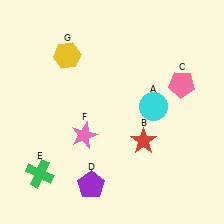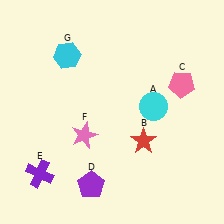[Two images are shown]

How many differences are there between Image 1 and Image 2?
There are 2 differences between the two images.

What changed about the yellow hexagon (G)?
In Image 1, G is yellow. In Image 2, it changed to cyan.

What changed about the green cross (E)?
In Image 1, E is green. In Image 2, it changed to purple.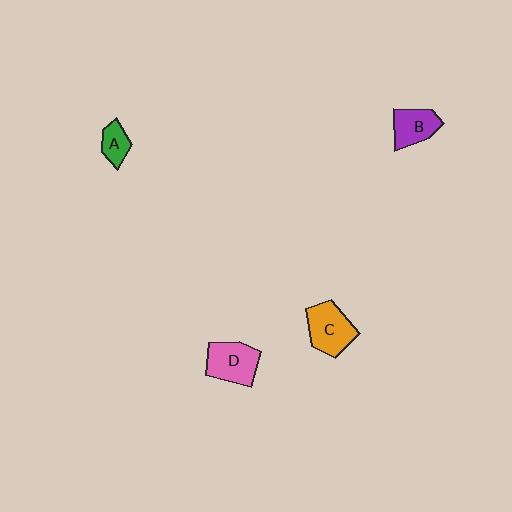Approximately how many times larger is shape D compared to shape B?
Approximately 1.2 times.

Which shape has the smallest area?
Shape A (green).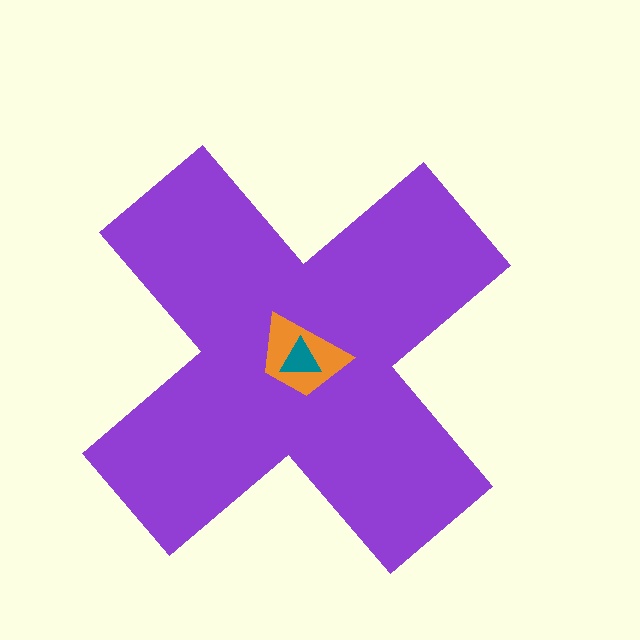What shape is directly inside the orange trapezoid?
The teal triangle.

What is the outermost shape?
The purple cross.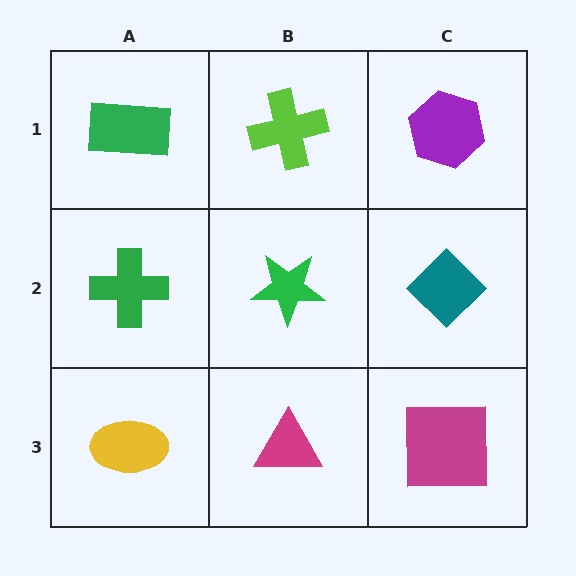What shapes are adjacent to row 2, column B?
A lime cross (row 1, column B), a magenta triangle (row 3, column B), a green cross (row 2, column A), a teal diamond (row 2, column C).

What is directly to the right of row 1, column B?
A purple hexagon.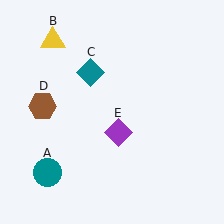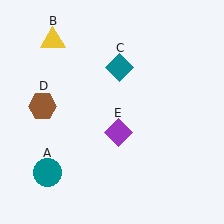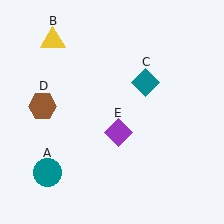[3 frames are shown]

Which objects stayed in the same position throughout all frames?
Teal circle (object A) and yellow triangle (object B) and brown hexagon (object D) and purple diamond (object E) remained stationary.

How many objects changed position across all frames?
1 object changed position: teal diamond (object C).